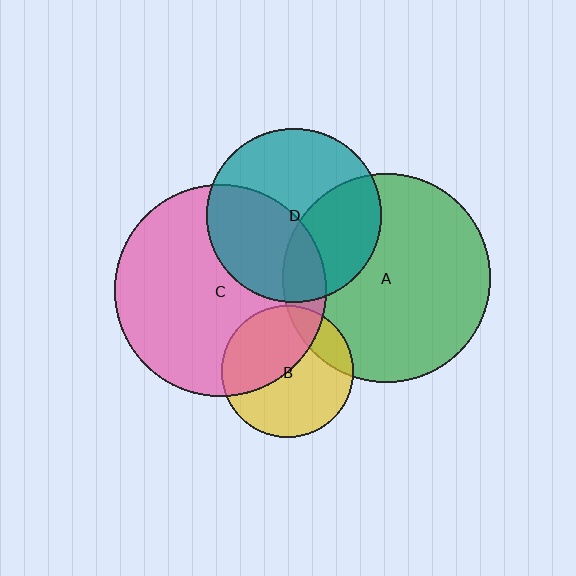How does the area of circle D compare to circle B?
Approximately 1.7 times.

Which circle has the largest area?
Circle C (pink).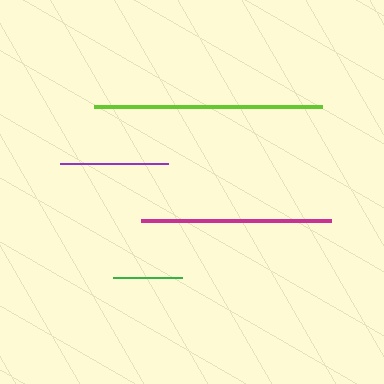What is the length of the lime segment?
The lime segment is approximately 227 pixels long.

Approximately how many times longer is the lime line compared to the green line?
The lime line is approximately 3.3 times the length of the green line.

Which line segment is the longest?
The lime line is the longest at approximately 227 pixels.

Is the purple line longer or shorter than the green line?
The purple line is longer than the green line.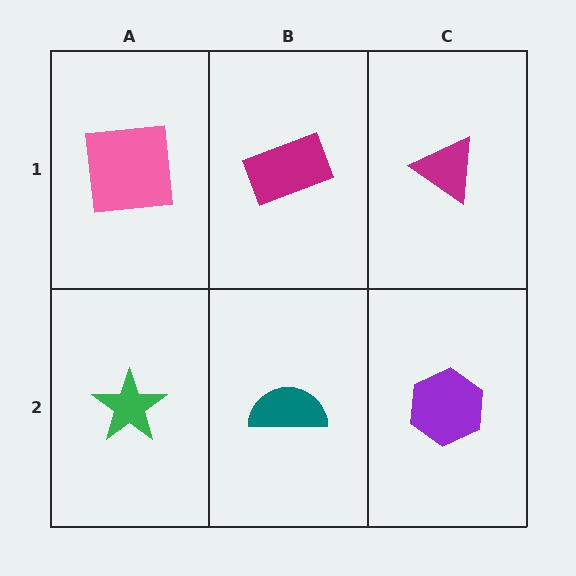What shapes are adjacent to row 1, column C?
A purple hexagon (row 2, column C), a magenta rectangle (row 1, column B).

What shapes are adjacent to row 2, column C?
A magenta triangle (row 1, column C), a teal semicircle (row 2, column B).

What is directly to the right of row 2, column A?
A teal semicircle.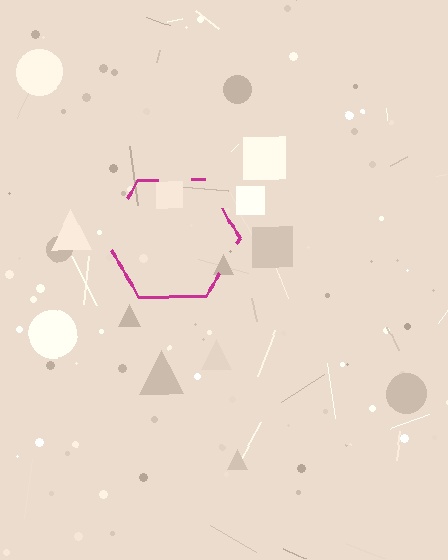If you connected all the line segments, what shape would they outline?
They would outline a hexagon.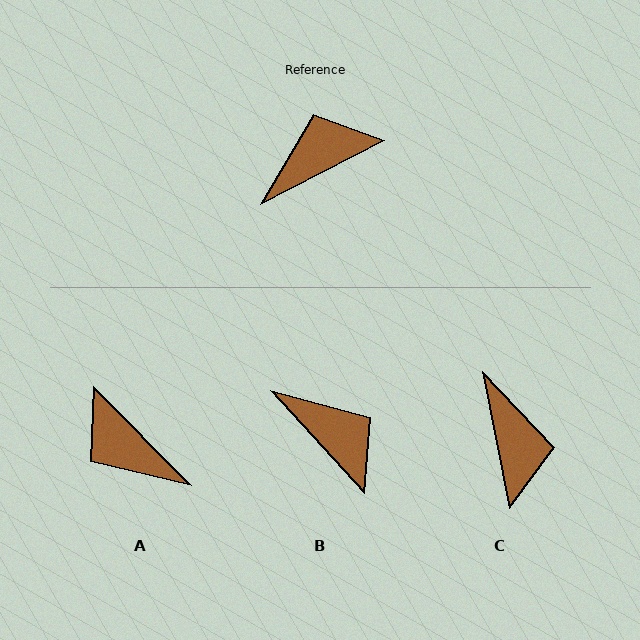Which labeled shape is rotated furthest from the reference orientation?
A, about 108 degrees away.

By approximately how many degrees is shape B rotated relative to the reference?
Approximately 75 degrees clockwise.